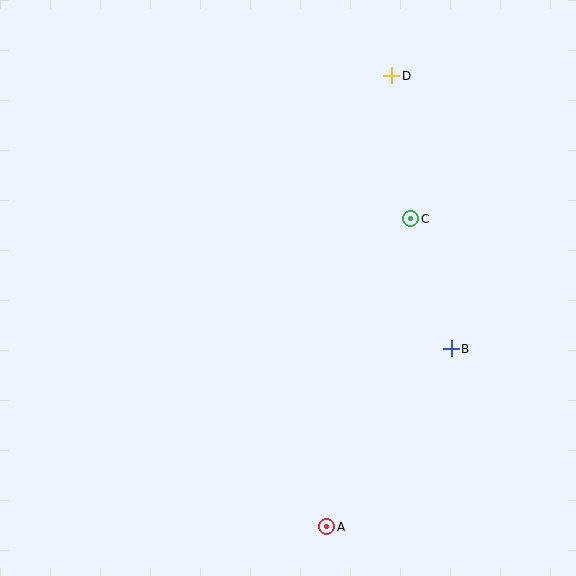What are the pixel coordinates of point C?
Point C is at (411, 219).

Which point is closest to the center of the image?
Point C at (411, 219) is closest to the center.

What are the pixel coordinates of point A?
Point A is at (327, 527).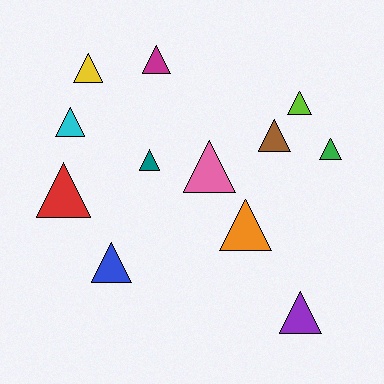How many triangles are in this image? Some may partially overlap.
There are 12 triangles.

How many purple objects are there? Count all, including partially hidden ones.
There is 1 purple object.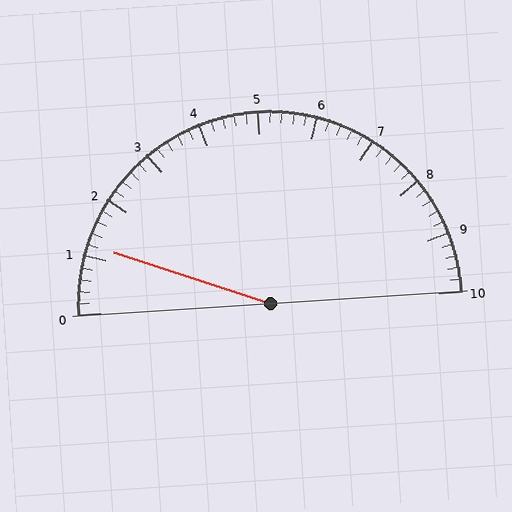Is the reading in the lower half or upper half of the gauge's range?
The reading is in the lower half of the range (0 to 10).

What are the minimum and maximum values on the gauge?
The gauge ranges from 0 to 10.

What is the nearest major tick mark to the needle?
The nearest major tick mark is 1.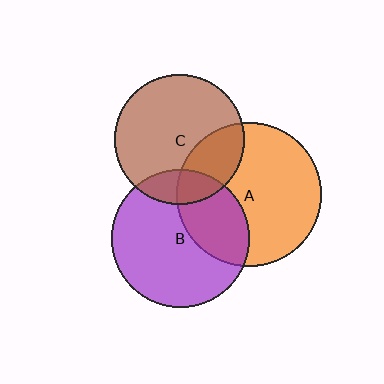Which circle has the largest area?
Circle A (orange).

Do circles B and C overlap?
Yes.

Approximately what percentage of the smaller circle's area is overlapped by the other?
Approximately 15%.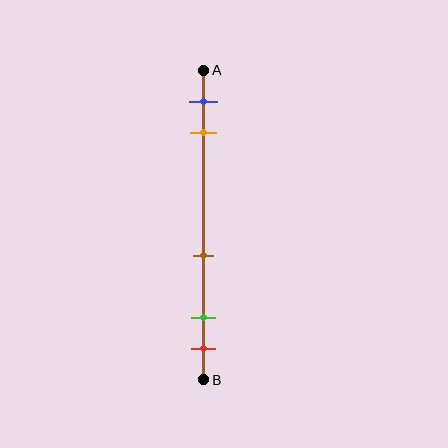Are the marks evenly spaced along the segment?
No, the marks are not evenly spaced.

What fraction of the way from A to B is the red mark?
The red mark is approximately 90% (0.9) of the way from A to B.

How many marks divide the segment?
There are 5 marks dividing the segment.